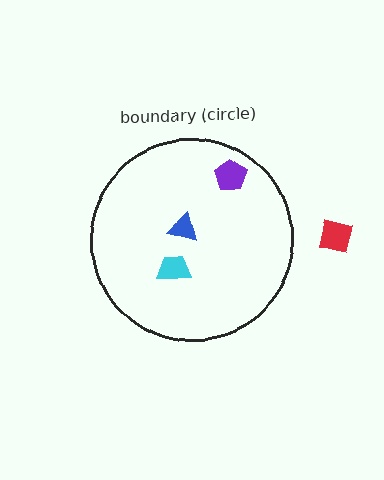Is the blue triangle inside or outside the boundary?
Inside.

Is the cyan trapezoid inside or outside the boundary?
Inside.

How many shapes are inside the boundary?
3 inside, 1 outside.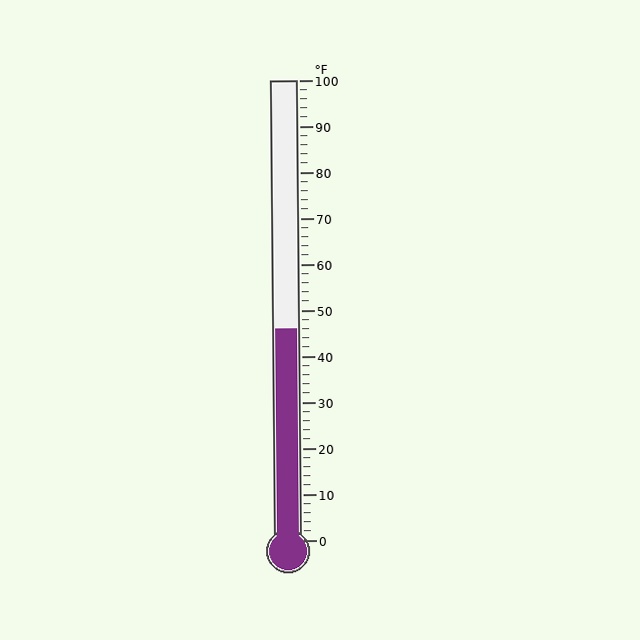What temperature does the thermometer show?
The thermometer shows approximately 46°F.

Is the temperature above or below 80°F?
The temperature is below 80°F.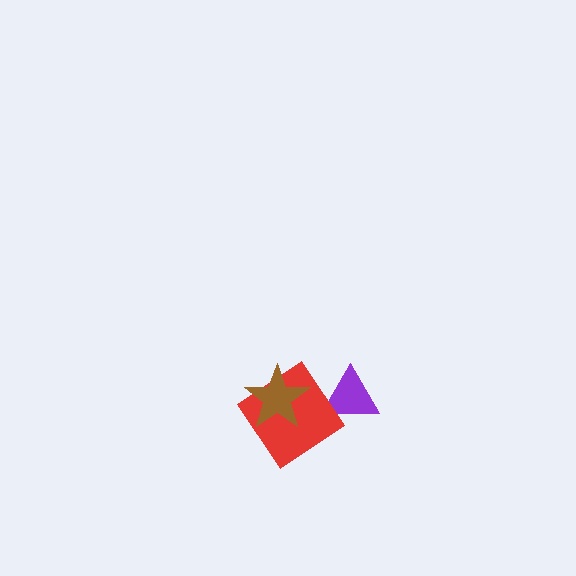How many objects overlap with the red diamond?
2 objects overlap with the red diamond.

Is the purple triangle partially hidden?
Yes, it is partially covered by another shape.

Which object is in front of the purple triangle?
The red diamond is in front of the purple triangle.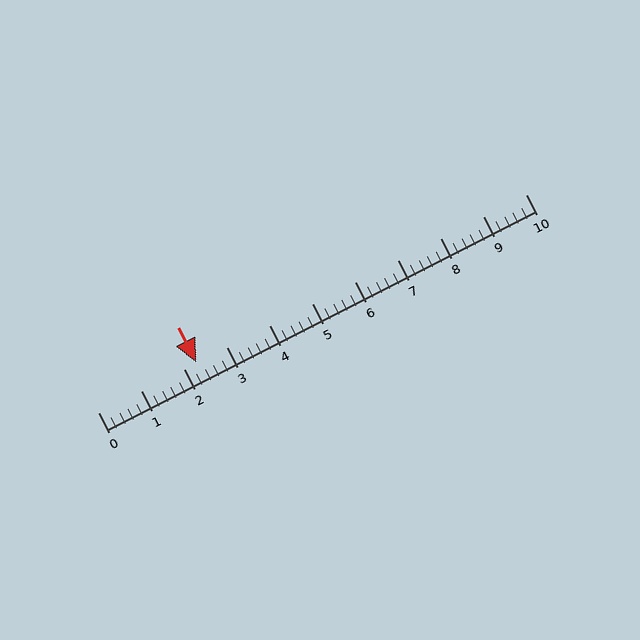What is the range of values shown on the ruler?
The ruler shows values from 0 to 10.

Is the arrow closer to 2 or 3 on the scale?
The arrow is closer to 2.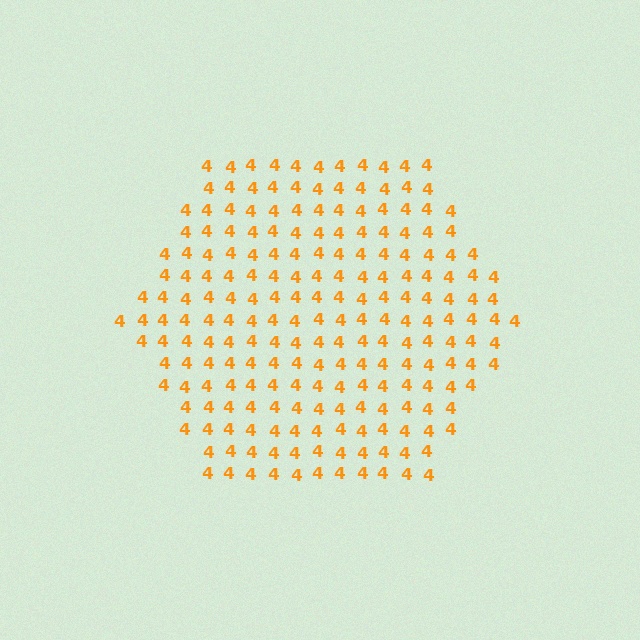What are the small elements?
The small elements are digit 4's.